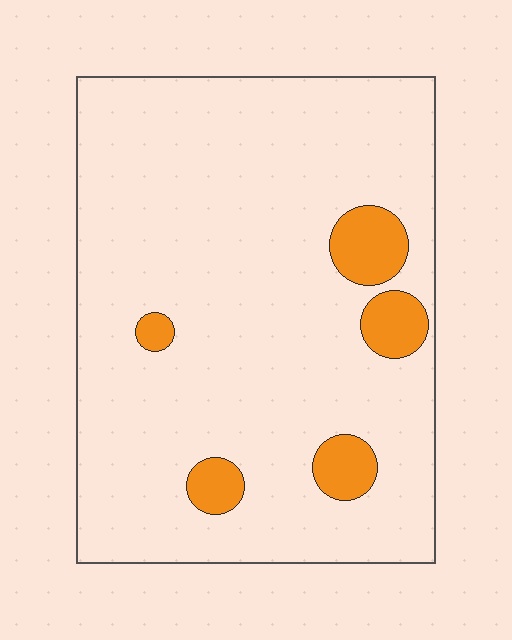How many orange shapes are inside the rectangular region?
5.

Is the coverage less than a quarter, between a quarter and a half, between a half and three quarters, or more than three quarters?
Less than a quarter.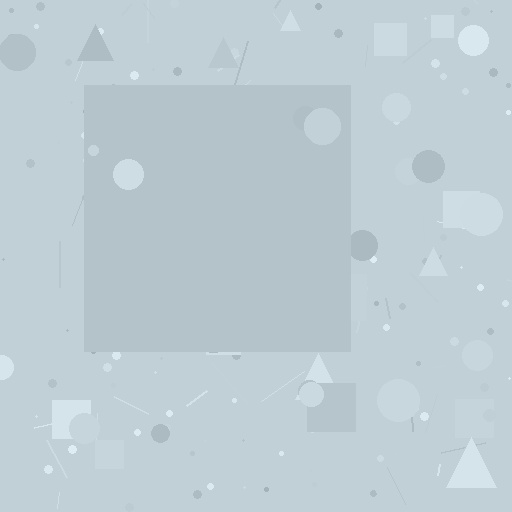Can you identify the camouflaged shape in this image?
The camouflaged shape is a square.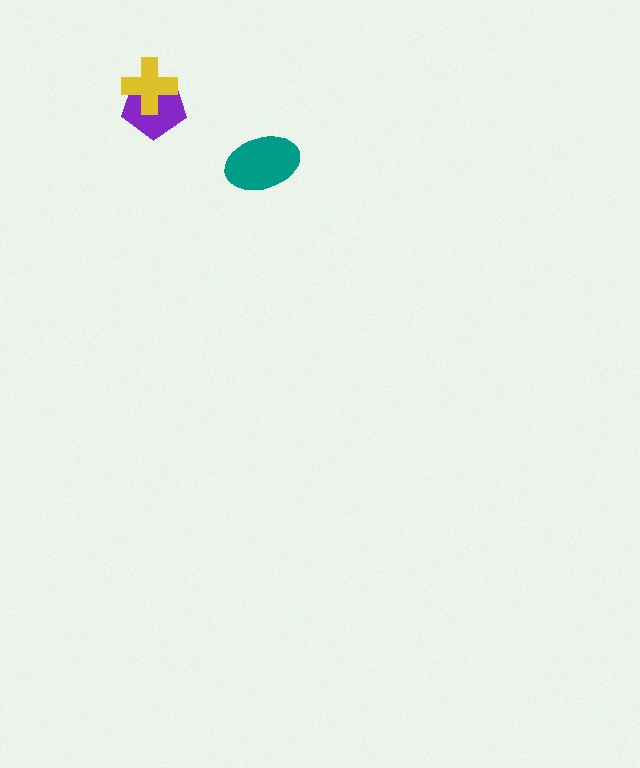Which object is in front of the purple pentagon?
The yellow cross is in front of the purple pentagon.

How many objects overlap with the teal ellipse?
0 objects overlap with the teal ellipse.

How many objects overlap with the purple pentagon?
1 object overlaps with the purple pentagon.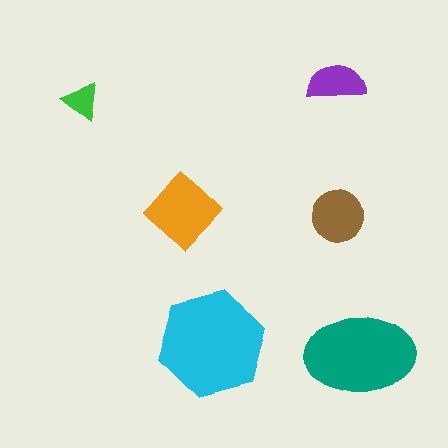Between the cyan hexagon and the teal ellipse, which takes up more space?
The cyan hexagon.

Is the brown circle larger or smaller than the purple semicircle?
Larger.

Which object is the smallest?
The green triangle.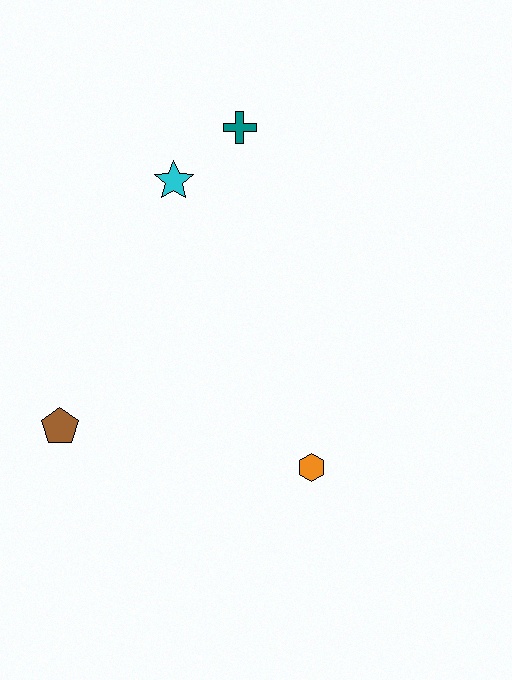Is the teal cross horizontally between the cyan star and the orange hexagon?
Yes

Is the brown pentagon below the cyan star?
Yes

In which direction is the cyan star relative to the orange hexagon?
The cyan star is above the orange hexagon.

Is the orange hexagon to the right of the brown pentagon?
Yes